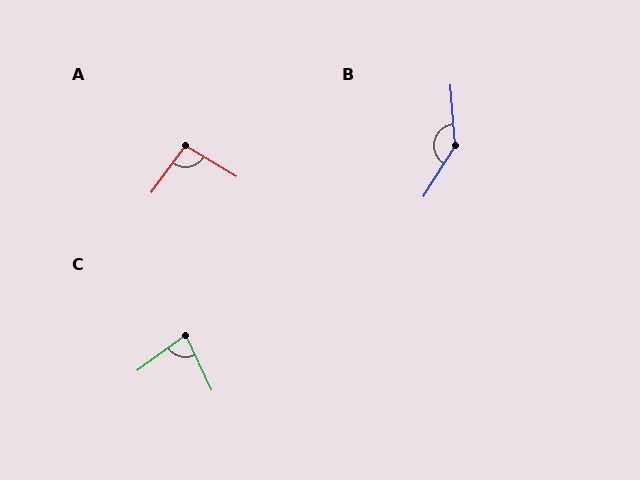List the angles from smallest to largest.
C (79°), A (95°), B (144°).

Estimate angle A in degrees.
Approximately 95 degrees.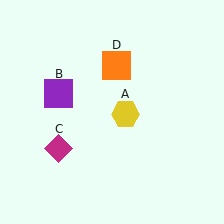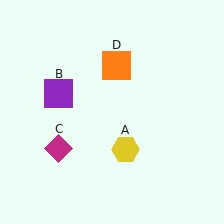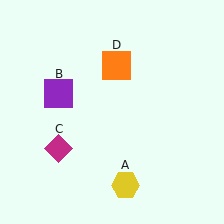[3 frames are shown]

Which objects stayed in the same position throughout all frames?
Purple square (object B) and magenta diamond (object C) and orange square (object D) remained stationary.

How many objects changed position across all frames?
1 object changed position: yellow hexagon (object A).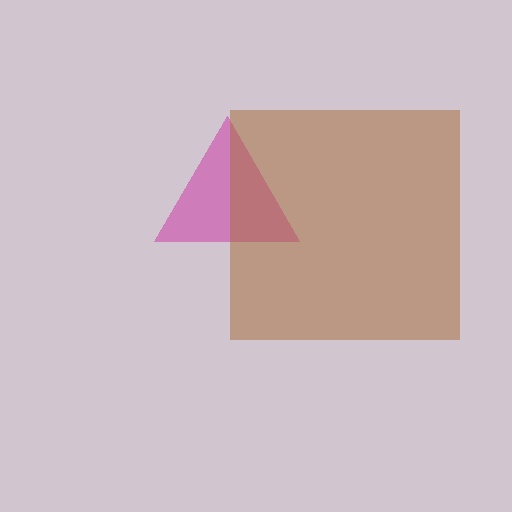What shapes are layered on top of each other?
The layered shapes are: a magenta triangle, a brown square.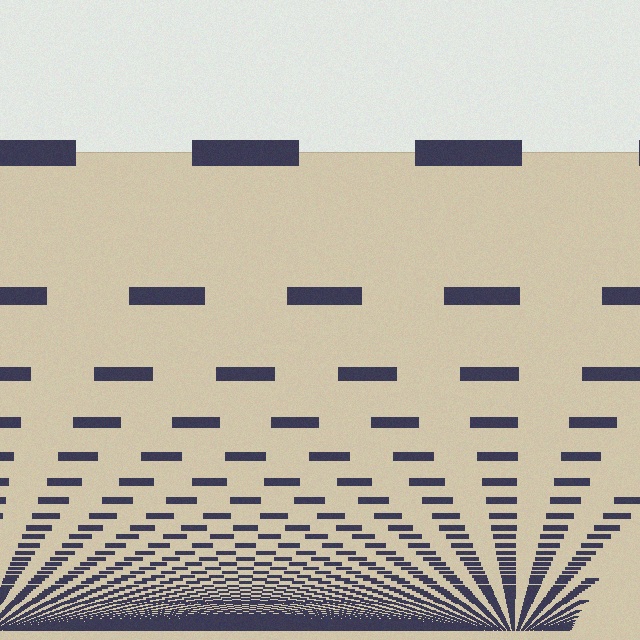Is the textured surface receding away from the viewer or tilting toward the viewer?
The surface appears to tilt toward the viewer. Texture elements get larger and sparser toward the top.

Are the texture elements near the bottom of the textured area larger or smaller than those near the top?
Smaller. The gradient is inverted — elements near the bottom are smaller and denser.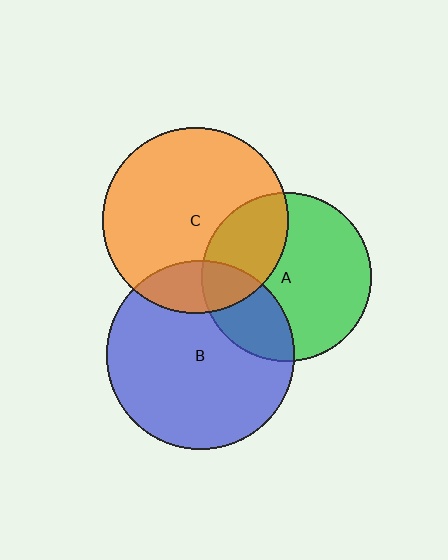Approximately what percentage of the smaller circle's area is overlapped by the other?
Approximately 15%.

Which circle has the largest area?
Circle B (blue).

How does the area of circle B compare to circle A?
Approximately 1.2 times.